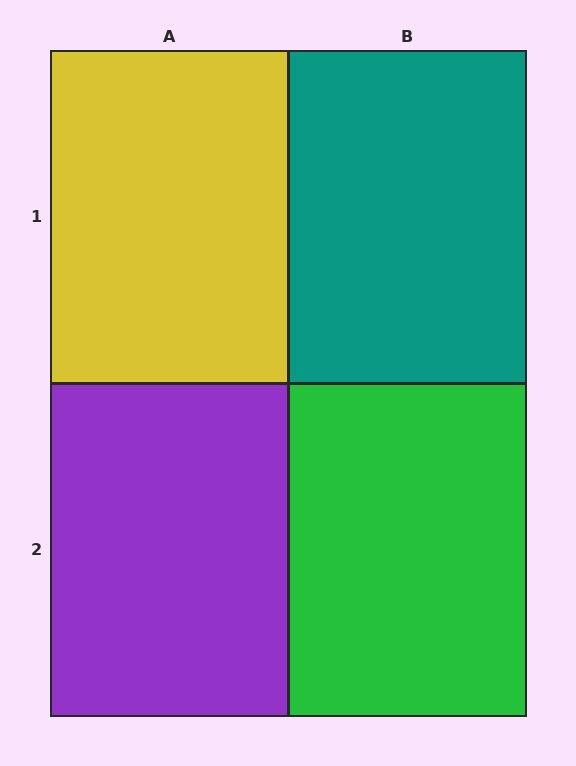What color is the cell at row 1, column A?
Yellow.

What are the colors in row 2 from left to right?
Purple, green.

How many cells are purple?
1 cell is purple.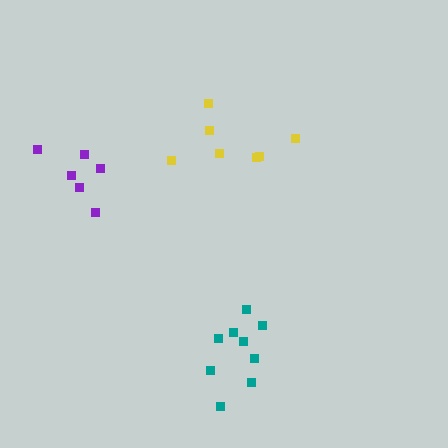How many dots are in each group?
Group 1: 9 dots, Group 2: 7 dots, Group 3: 6 dots (22 total).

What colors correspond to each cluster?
The clusters are colored: teal, yellow, purple.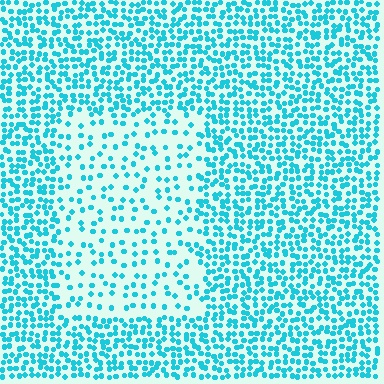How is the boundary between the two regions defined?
The boundary is defined by a change in element density (approximately 2.4x ratio). All elements are the same color, size, and shape.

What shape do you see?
I see a rectangle.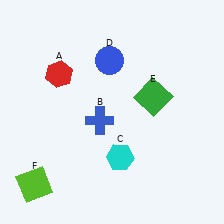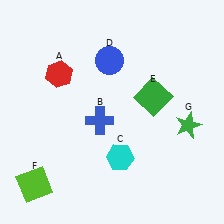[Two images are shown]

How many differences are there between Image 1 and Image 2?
There is 1 difference between the two images.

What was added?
A green star (G) was added in Image 2.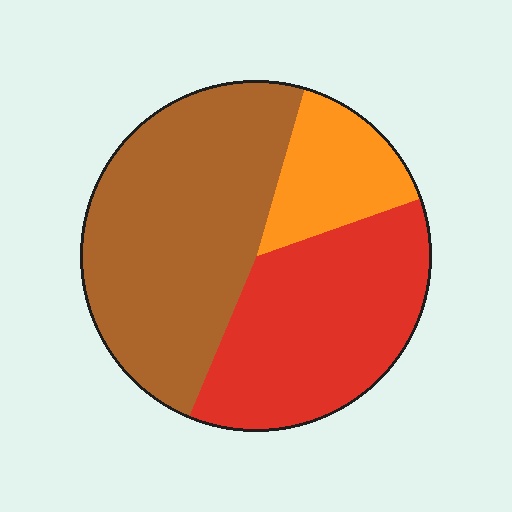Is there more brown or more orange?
Brown.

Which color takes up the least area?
Orange, at roughly 15%.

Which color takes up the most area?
Brown, at roughly 50%.